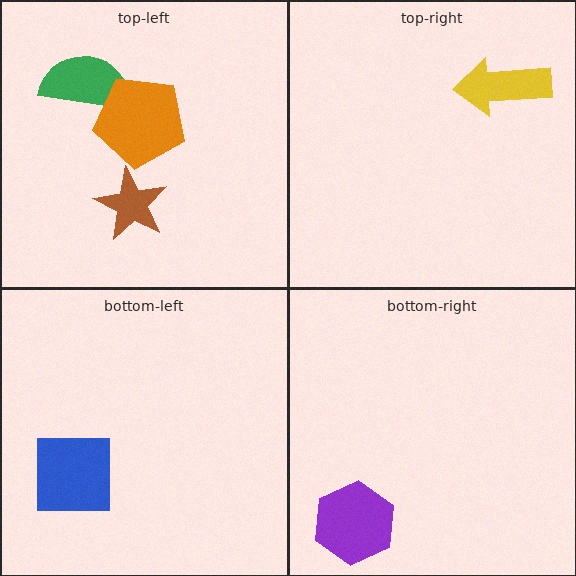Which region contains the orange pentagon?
The top-left region.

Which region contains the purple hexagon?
The bottom-right region.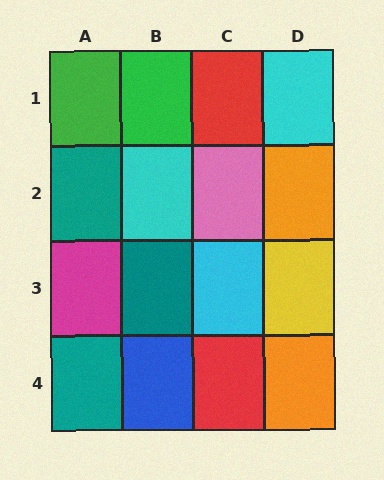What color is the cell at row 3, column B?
Teal.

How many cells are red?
2 cells are red.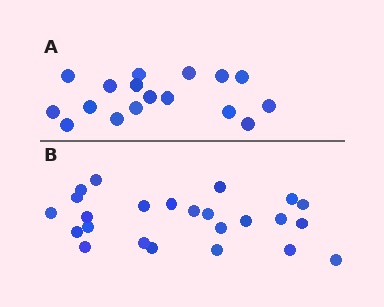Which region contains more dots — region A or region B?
Region B (the bottom region) has more dots.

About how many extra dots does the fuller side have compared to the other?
Region B has roughly 8 or so more dots than region A.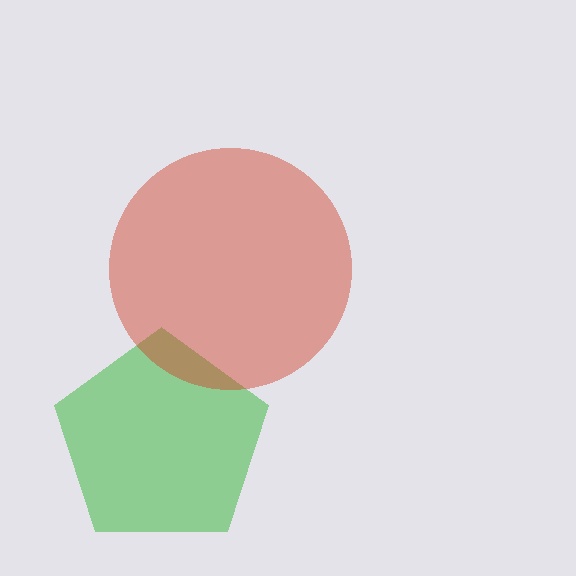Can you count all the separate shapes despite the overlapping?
Yes, there are 2 separate shapes.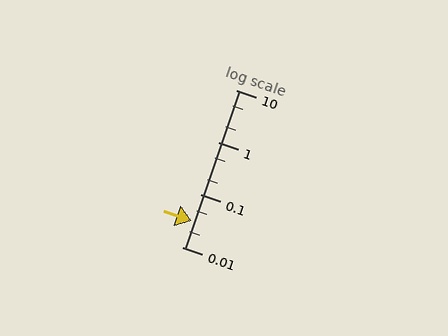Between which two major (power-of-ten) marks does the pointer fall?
The pointer is between 0.01 and 0.1.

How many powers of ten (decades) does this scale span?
The scale spans 3 decades, from 0.01 to 10.